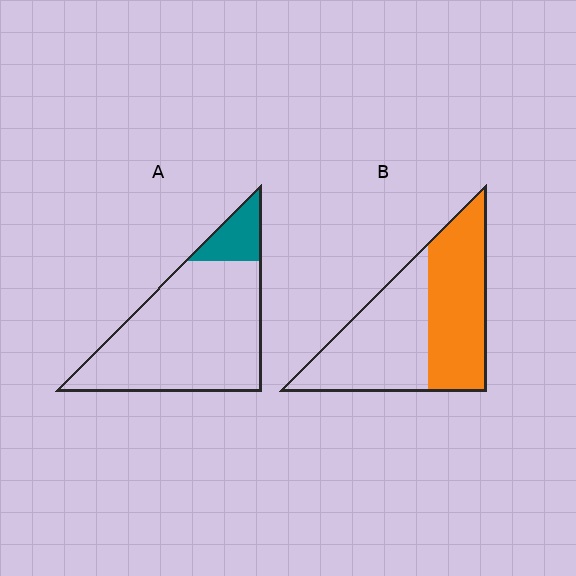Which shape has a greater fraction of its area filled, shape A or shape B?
Shape B.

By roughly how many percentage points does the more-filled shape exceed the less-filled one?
By roughly 35 percentage points (B over A).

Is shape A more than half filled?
No.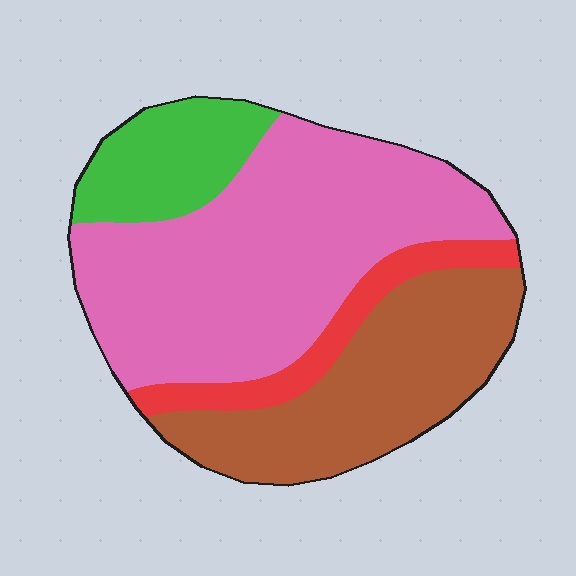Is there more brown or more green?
Brown.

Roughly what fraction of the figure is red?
Red takes up less than a quarter of the figure.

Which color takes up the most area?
Pink, at roughly 50%.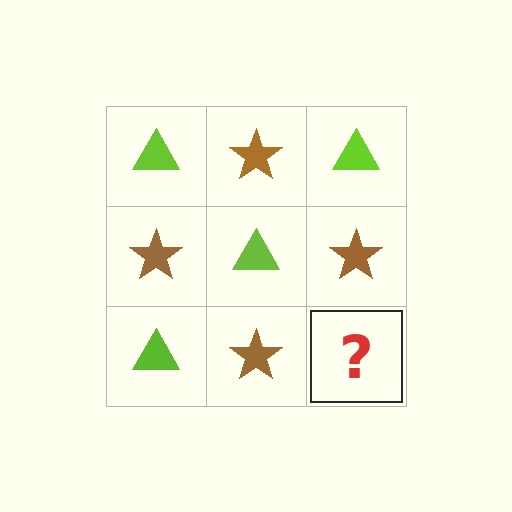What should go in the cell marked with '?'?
The missing cell should contain a lime triangle.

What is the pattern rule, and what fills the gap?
The rule is that it alternates lime triangle and brown star in a checkerboard pattern. The gap should be filled with a lime triangle.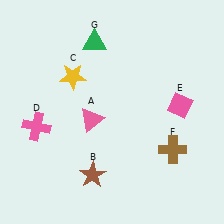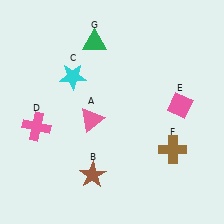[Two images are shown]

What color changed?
The star (C) changed from yellow in Image 1 to cyan in Image 2.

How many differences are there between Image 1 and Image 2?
There is 1 difference between the two images.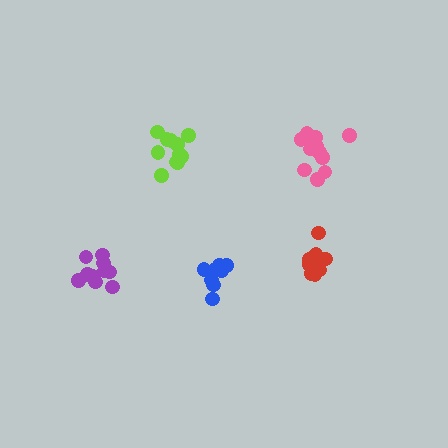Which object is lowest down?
The purple cluster is bottommost.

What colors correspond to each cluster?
The clusters are colored: blue, red, lime, pink, purple.